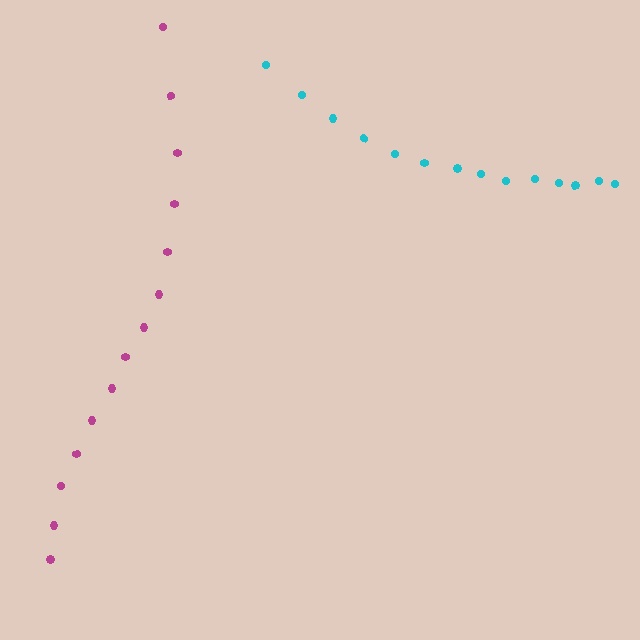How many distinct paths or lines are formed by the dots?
There are 2 distinct paths.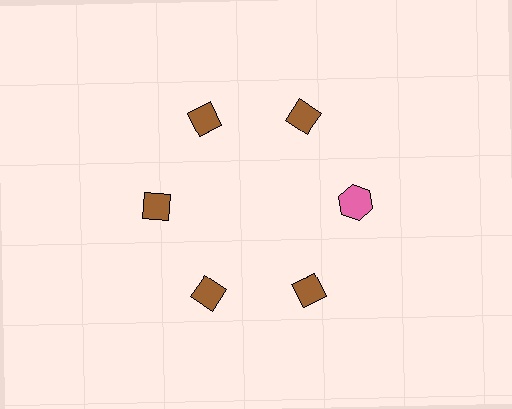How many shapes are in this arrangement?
There are 6 shapes arranged in a ring pattern.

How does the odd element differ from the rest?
It differs in both color (pink instead of brown) and shape (hexagon instead of diamond).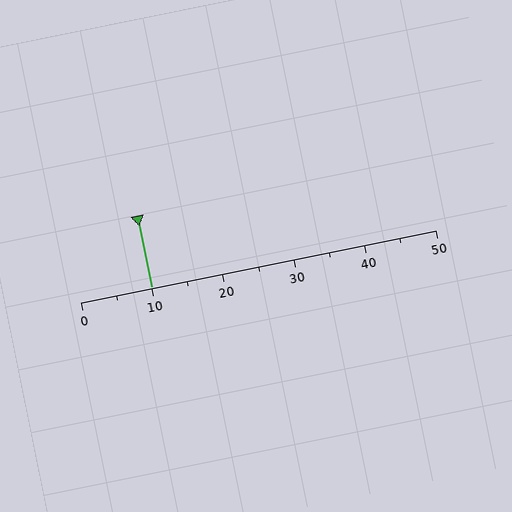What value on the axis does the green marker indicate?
The marker indicates approximately 10.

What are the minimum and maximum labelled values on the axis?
The axis runs from 0 to 50.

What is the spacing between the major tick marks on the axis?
The major ticks are spaced 10 apart.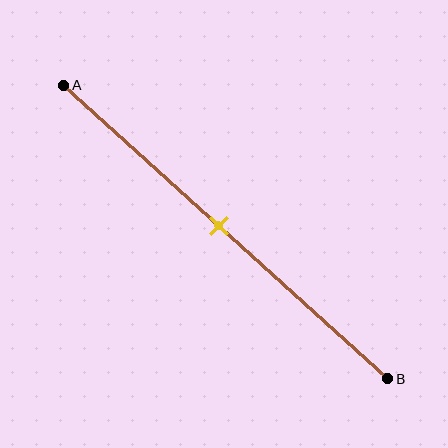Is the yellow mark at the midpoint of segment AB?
Yes, the mark is approximately at the midpoint.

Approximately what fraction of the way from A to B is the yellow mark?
The yellow mark is approximately 50% of the way from A to B.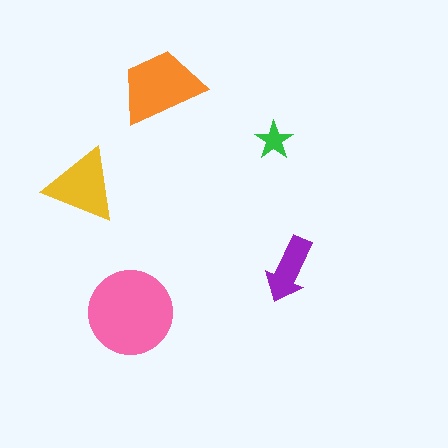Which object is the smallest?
The green star.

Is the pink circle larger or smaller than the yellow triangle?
Larger.